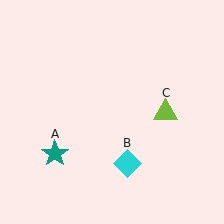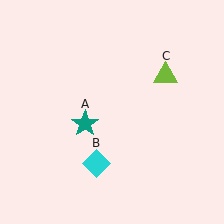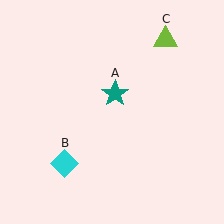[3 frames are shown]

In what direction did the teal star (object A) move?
The teal star (object A) moved up and to the right.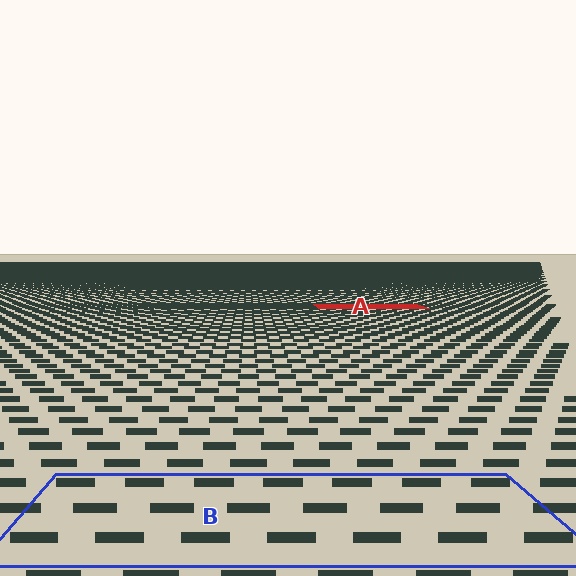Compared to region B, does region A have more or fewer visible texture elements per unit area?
Region A has more texture elements per unit area — they are packed more densely because it is farther away.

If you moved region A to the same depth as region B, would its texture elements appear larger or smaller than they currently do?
They would appear larger. At a closer depth, the same texture elements are projected at a bigger on-screen size.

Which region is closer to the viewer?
Region B is closer. The texture elements there are larger and more spread out.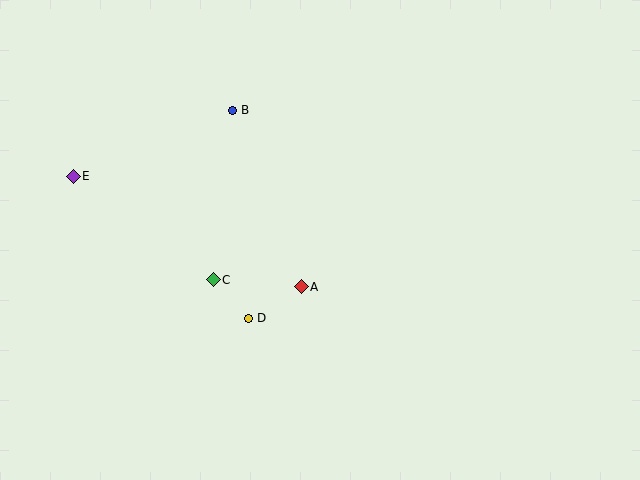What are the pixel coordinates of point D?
Point D is at (248, 318).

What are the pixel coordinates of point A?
Point A is at (301, 287).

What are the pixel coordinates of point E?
Point E is at (73, 176).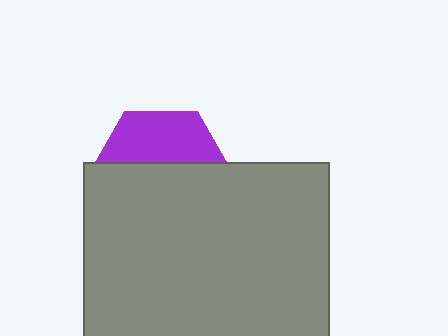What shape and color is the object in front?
The object in front is a gray rectangle.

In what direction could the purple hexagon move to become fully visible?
The purple hexagon could move up. That would shift it out from behind the gray rectangle entirely.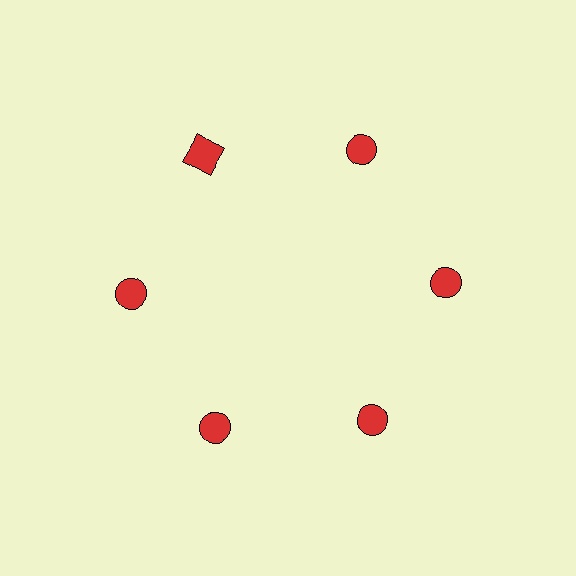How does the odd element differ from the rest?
It has a different shape: square instead of circle.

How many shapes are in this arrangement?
There are 6 shapes arranged in a ring pattern.